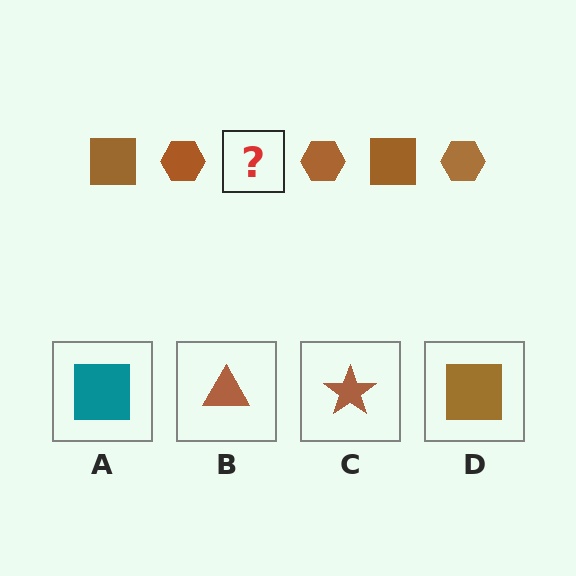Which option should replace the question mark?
Option D.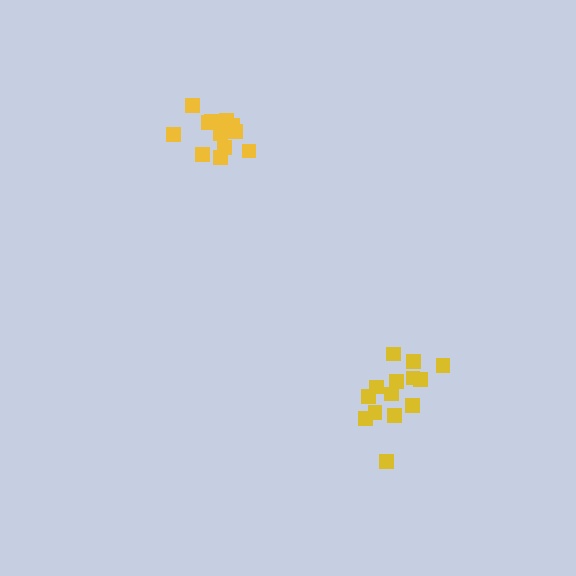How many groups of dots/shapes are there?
There are 2 groups.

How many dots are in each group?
Group 1: 13 dots, Group 2: 14 dots (27 total).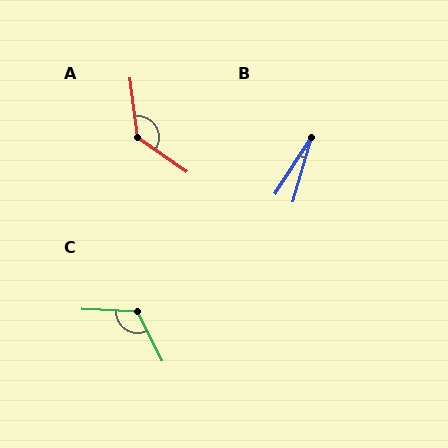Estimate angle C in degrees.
Approximately 119 degrees.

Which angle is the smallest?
B, at approximately 17 degrees.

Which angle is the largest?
A, at approximately 132 degrees.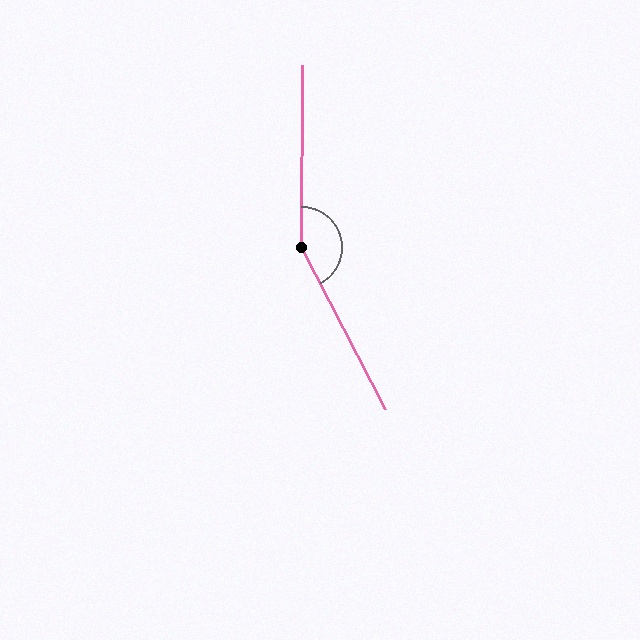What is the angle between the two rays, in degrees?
Approximately 152 degrees.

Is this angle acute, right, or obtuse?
It is obtuse.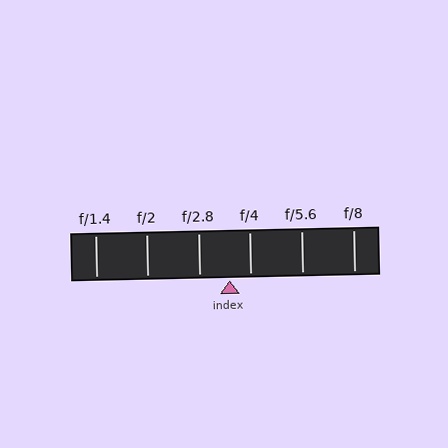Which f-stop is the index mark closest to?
The index mark is closest to f/4.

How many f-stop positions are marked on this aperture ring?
There are 6 f-stop positions marked.